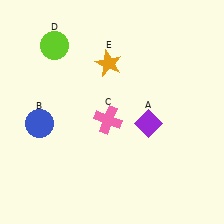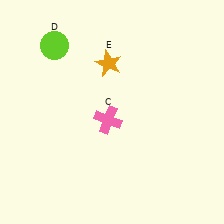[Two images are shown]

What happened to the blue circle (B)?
The blue circle (B) was removed in Image 2. It was in the bottom-left area of Image 1.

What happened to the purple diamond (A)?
The purple diamond (A) was removed in Image 2. It was in the bottom-right area of Image 1.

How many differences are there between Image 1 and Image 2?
There are 2 differences between the two images.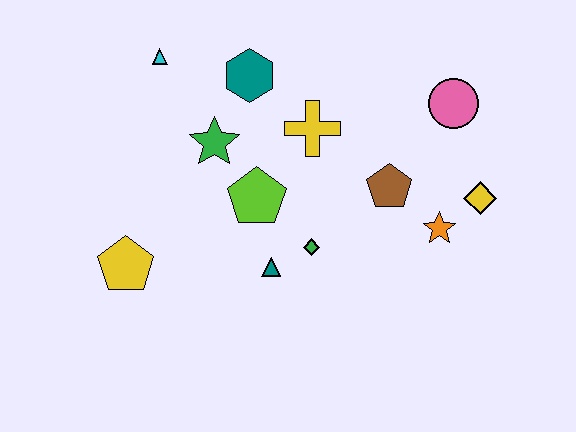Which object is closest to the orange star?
The yellow diamond is closest to the orange star.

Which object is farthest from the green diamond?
The cyan triangle is farthest from the green diamond.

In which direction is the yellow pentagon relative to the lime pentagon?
The yellow pentagon is to the left of the lime pentagon.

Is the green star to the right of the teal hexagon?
No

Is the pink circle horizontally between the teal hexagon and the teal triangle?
No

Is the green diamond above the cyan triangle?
No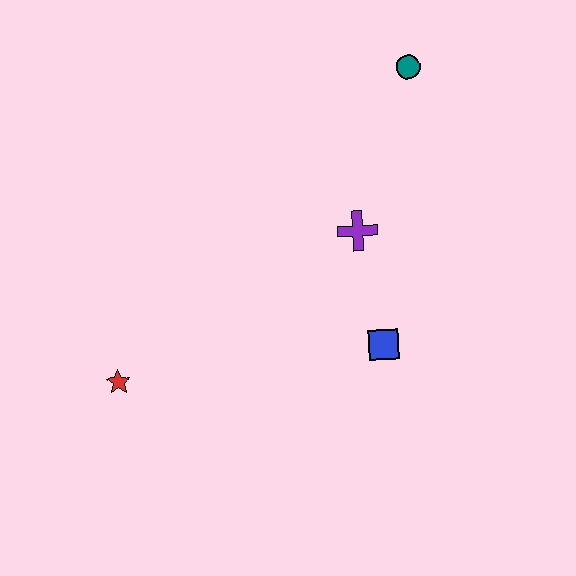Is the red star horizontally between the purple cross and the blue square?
No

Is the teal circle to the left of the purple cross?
No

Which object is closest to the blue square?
The purple cross is closest to the blue square.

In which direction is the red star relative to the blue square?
The red star is to the left of the blue square.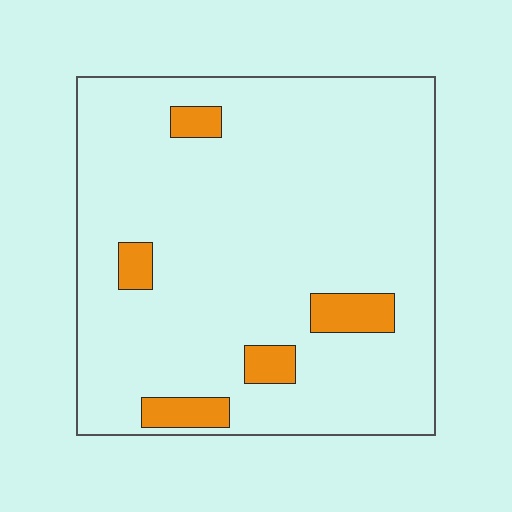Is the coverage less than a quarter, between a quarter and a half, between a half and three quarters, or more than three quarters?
Less than a quarter.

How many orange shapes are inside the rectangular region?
5.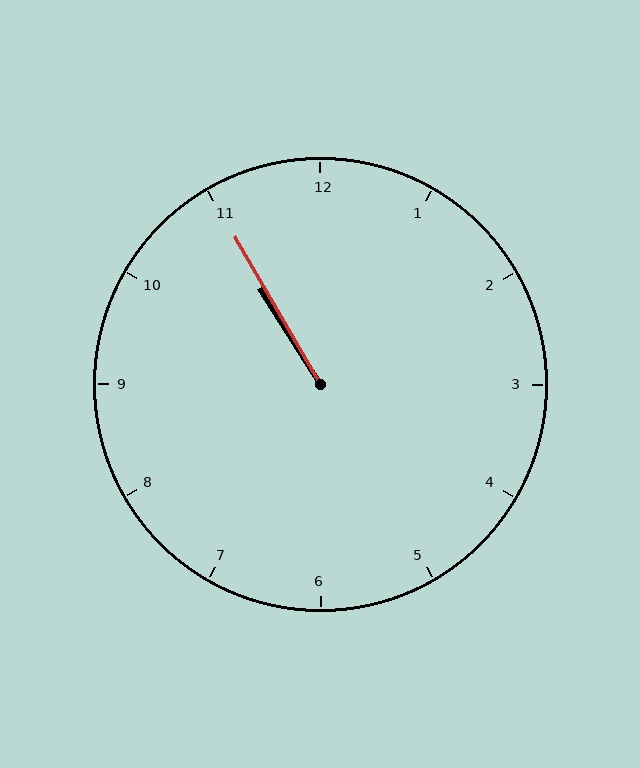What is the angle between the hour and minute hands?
Approximately 2 degrees.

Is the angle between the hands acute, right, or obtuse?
It is acute.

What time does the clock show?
10:55.